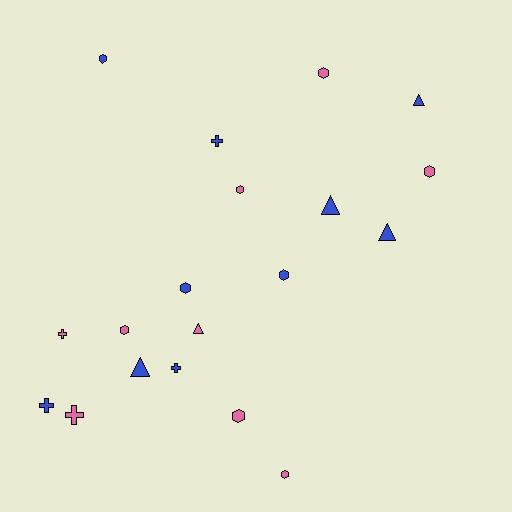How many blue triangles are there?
There are 4 blue triangles.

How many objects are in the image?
There are 19 objects.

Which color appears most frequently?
Blue, with 10 objects.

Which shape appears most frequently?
Hexagon, with 9 objects.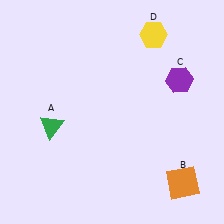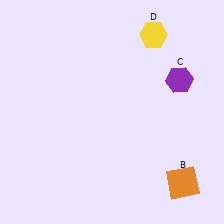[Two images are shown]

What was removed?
The green triangle (A) was removed in Image 2.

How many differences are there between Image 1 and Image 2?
There is 1 difference between the two images.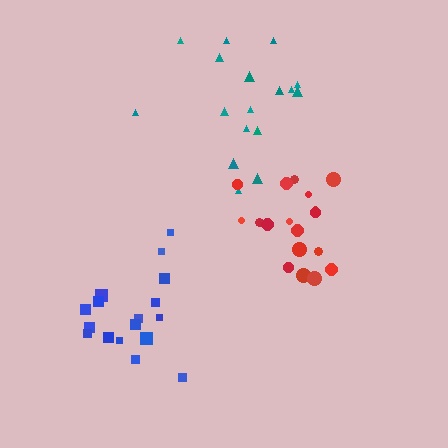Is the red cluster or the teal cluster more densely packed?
Red.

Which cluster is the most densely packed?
Red.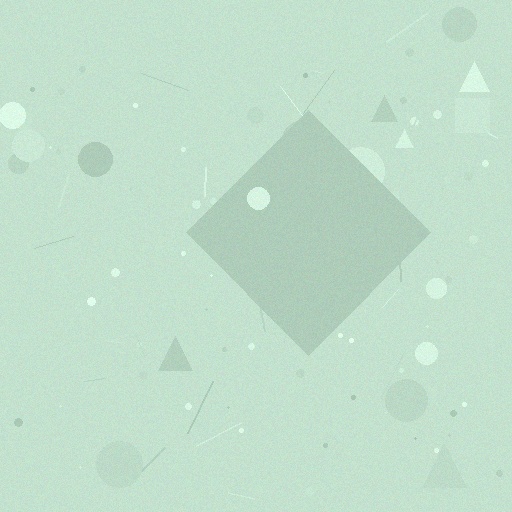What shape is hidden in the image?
A diamond is hidden in the image.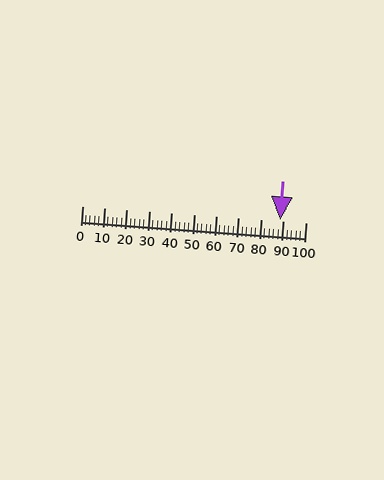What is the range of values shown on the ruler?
The ruler shows values from 0 to 100.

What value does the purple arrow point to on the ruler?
The purple arrow points to approximately 88.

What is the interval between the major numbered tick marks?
The major tick marks are spaced 10 units apart.